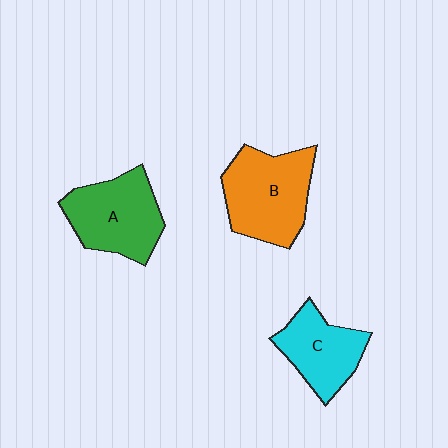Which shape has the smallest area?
Shape C (cyan).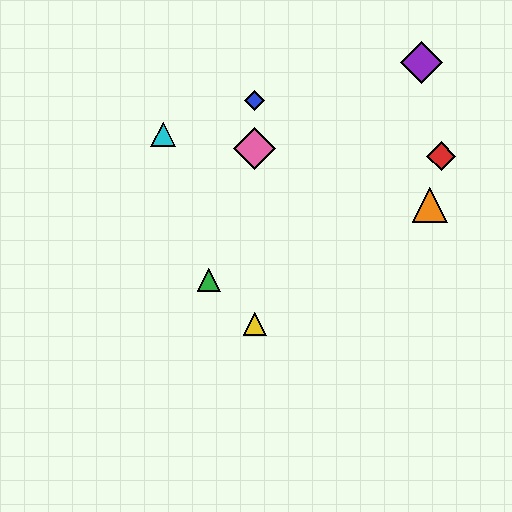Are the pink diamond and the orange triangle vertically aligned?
No, the pink diamond is at x≈255 and the orange triangle is at x≈430.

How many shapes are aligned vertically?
3 shapes (the blue diamond, the yellow triangle, the pink diamond) are aligned vertically.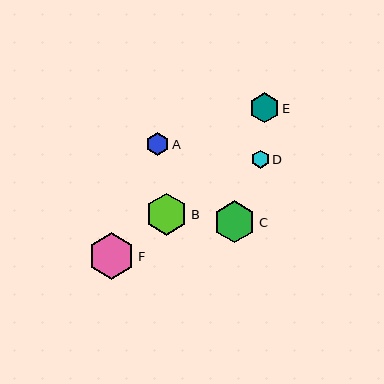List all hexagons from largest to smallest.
From largest to smallest: F, C, B, E, A, D.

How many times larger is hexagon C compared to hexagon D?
Hexagon C is approximately 2.3 times the size of hexagon D.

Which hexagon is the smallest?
Hexagon D is the smallest with a size of approximately 18 pixels.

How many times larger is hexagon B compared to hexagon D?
Hexagon B is approximately 2.3 times the size of hexagon D.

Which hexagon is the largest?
Hexagon F is the largest with a size of approximately 47 pixels.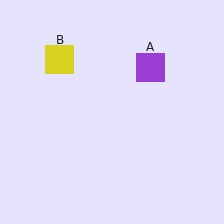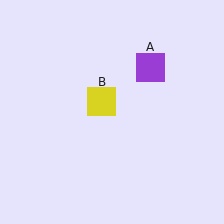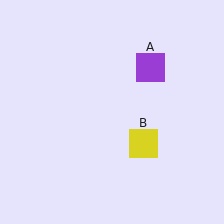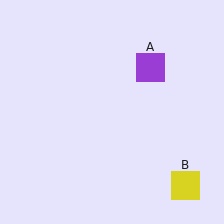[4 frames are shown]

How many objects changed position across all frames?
1 object changed position: yellow square (object B).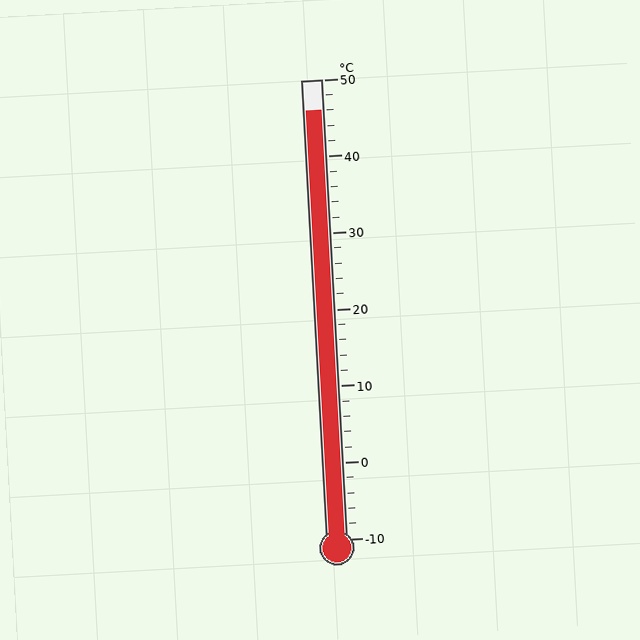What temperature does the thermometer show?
The thermometer shows approximately 46°C.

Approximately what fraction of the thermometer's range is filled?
The thermometer is filled to approximately 95% of its range.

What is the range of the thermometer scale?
The thermometer scale ranges from -10°C to 50°C.